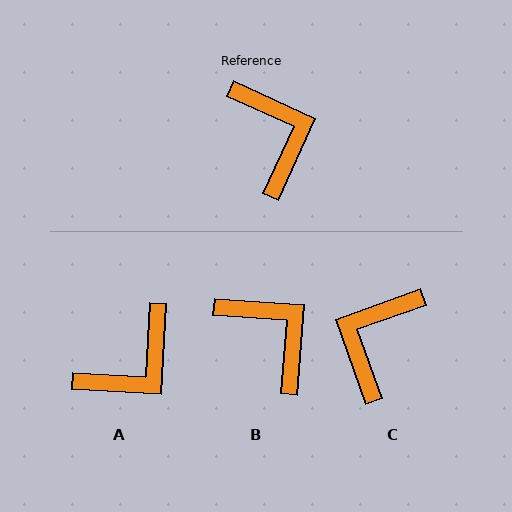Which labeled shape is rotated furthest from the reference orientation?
C, about 134 degrees away.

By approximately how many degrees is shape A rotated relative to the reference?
Approximately 68 degrees clockwise.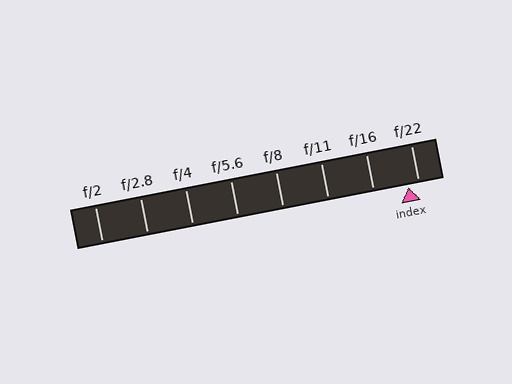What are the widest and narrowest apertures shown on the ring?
The widest aperture shown is f/2 and the narrowest is f/22.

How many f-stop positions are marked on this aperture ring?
There are 8 f-stop positions marked.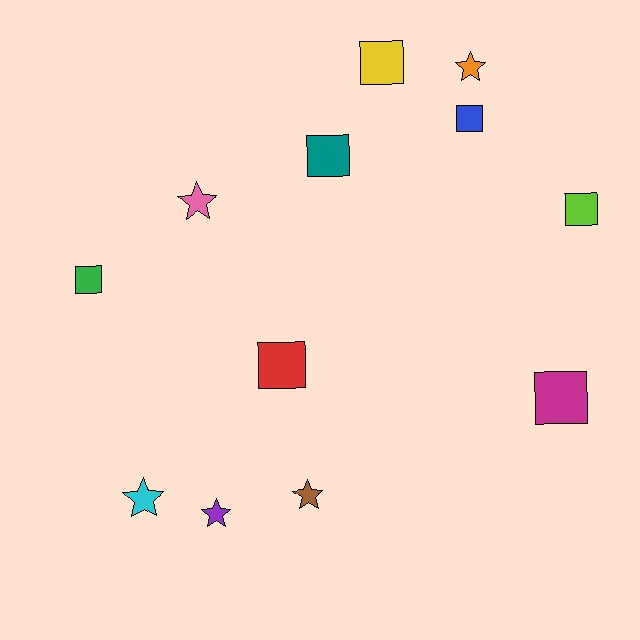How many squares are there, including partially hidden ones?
There are 7 squares.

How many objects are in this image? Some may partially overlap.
There are 12 objects.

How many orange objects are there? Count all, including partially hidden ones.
There is 1 orange object.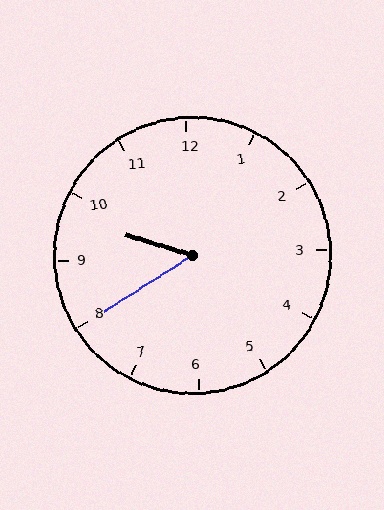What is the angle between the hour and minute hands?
Approximately 50 degrees.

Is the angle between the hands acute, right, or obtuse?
It is acute.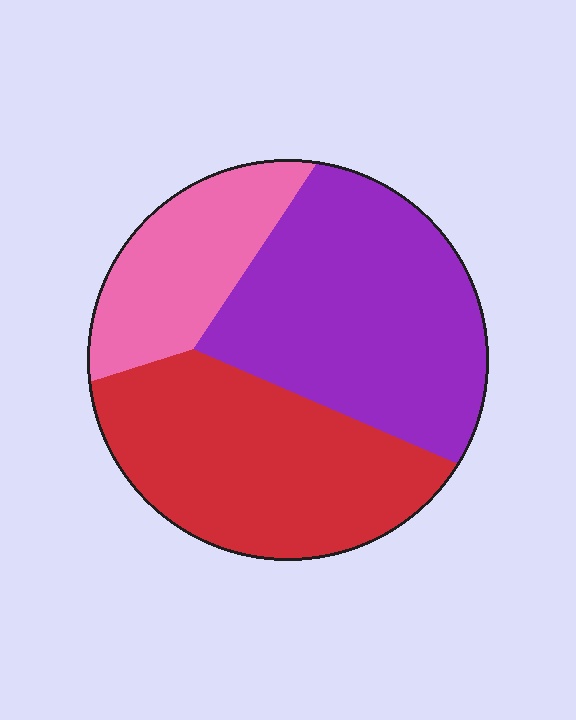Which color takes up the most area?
Purple, at roughly 40%.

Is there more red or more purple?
Purple.